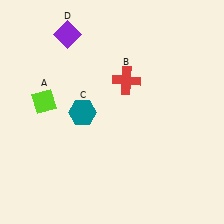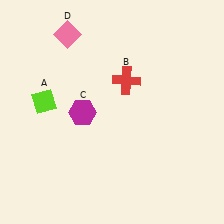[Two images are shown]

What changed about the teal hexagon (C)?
In Image 1, C is teal. In Image 2, it changed to magenta.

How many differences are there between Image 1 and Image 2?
There are 2 differences between the two images.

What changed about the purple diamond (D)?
In Image 1, D is purple. In Image 2, it changed to pink.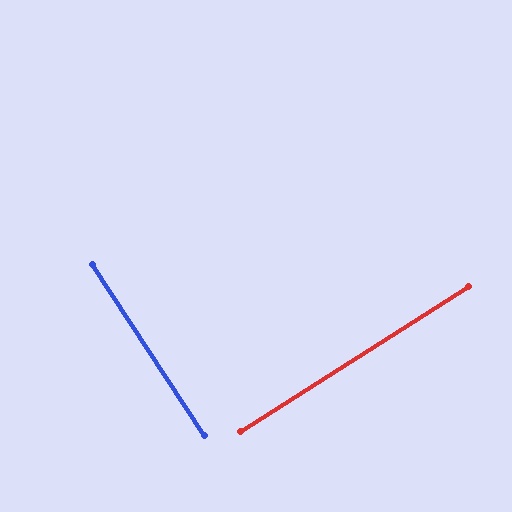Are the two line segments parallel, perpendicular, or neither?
Perpendicular — they meet at approximately 90°.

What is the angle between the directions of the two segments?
Approximately 90 degrees.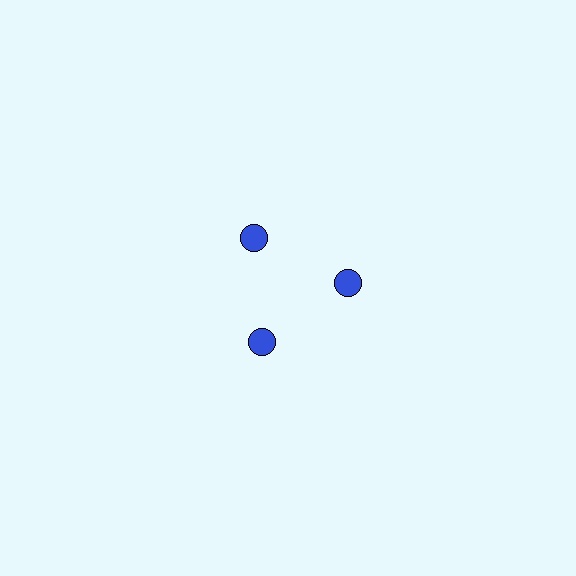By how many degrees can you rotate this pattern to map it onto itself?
The pattern maps onto itself every 120 degrees of rotation.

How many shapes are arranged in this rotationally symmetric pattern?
There are 3 shapes, arranged in 3 groups of 1.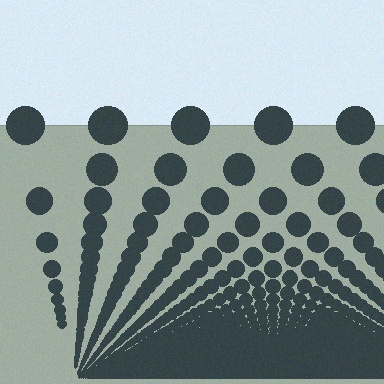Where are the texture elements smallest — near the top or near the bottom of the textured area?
Near the bottom.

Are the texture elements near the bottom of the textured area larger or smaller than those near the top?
Smaller. The gradient is inverted — elements near the bottom are smaller and denser.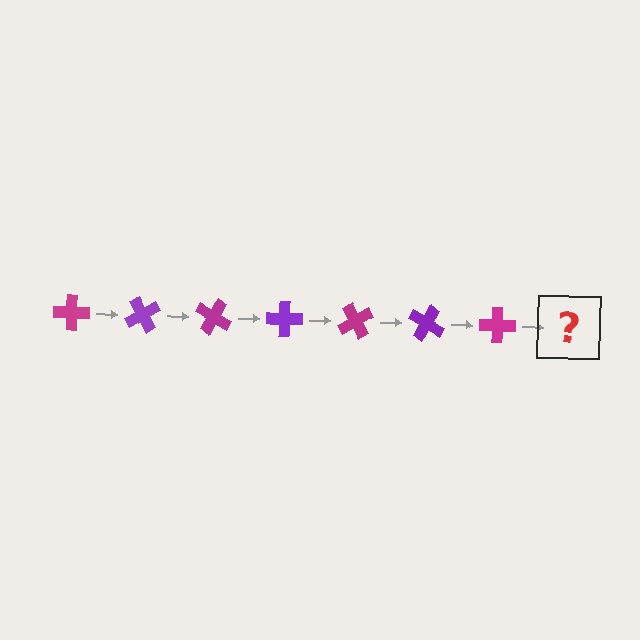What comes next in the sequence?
The next element should be a purple cross, rotated 420 degrees from the start.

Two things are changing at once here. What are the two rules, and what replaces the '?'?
The two rules are that it rotates 60 degrees each step and the color cycles through magenta and purple. The '?' should be a purple cross, rotated 420 degrees from the start.